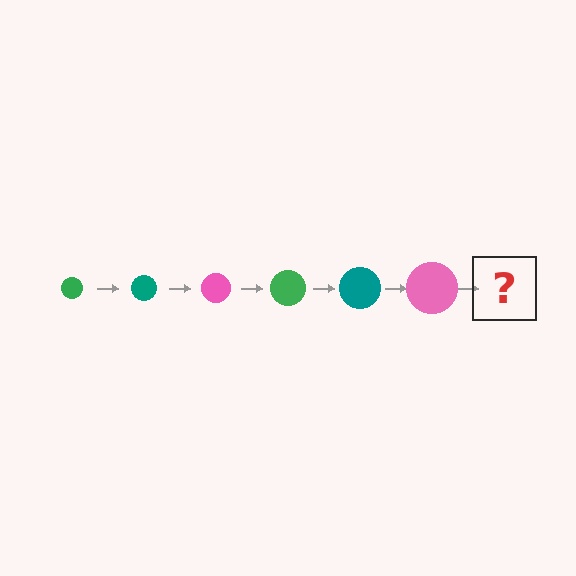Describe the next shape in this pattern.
It should be a green circle, larger than the previous one.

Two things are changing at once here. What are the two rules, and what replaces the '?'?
The two rules are that the circle grows larger each step and the color cycles through green, teal, and pink. The '?' should be a green circle, larger than the previous one.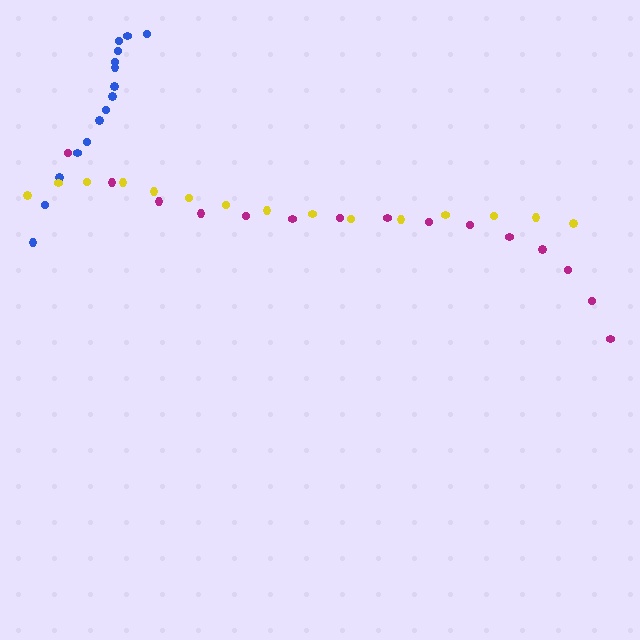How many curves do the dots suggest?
There are 3 distinct paths.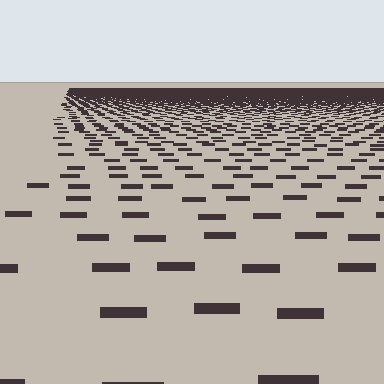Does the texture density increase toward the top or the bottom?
Density increases toward the top.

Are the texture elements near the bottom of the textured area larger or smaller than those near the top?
Larger. Near the bottom, elements are closer to the viewer and appear at a bigger on-screen size.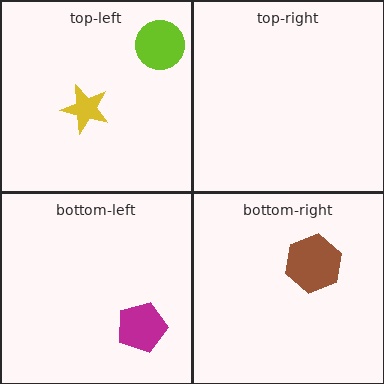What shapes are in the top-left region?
The yellow star, the lime circle.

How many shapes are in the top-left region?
2.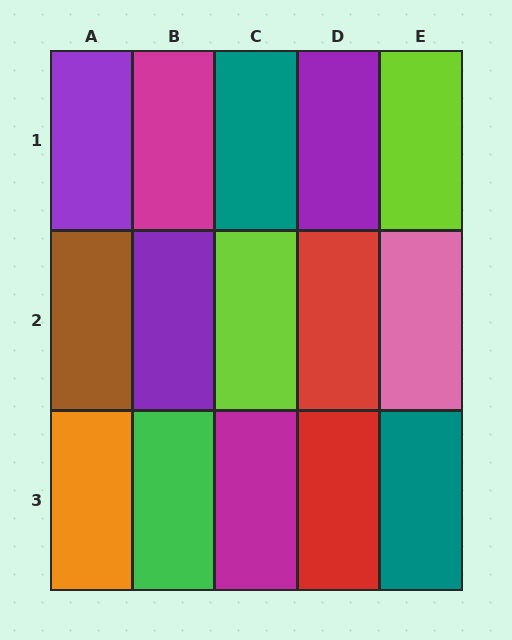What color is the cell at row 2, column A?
Brown.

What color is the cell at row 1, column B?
Magenta.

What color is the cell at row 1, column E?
Lime.